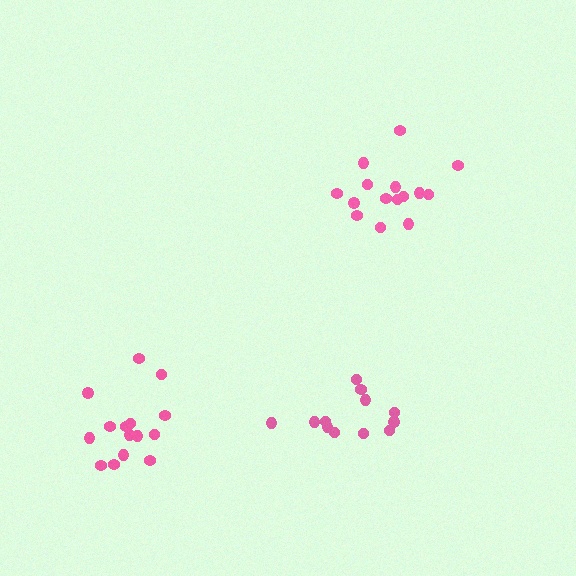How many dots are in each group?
Group 1: 15 dots, Group 2: 15 dots, Group 3: 12 dots (42 total).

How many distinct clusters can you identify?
There are 3 distinct clusters.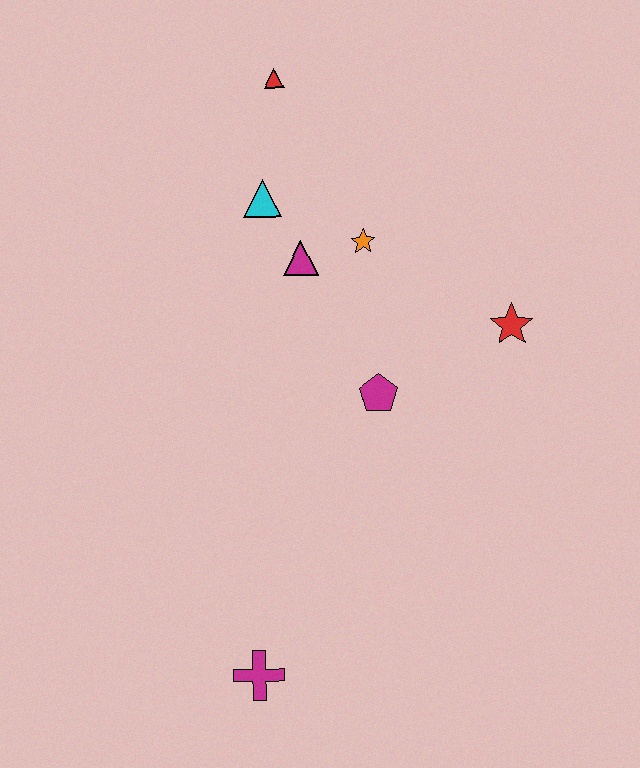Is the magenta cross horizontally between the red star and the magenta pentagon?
No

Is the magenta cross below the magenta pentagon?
Yes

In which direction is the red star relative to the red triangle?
The red star is below the red triangle.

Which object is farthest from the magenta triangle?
The magenta cross is farthest from the magenta triangle.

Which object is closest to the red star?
The magenta pentagon is closest to the red star.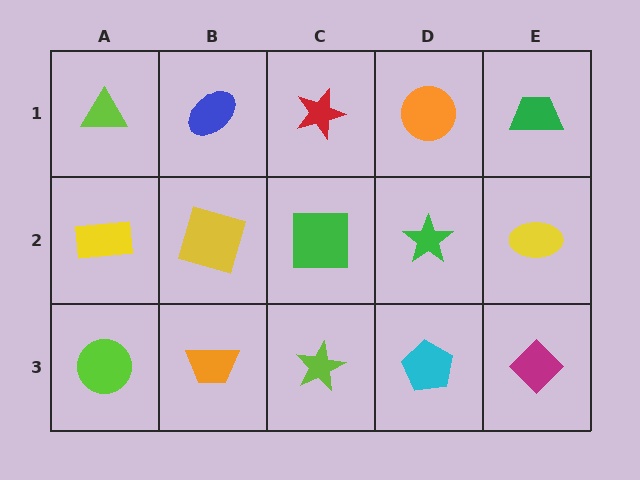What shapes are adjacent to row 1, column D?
A green star (row 2, column D), a red star (row 1, column C), a green trapezoid (row 1, column E).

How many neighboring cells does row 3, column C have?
3.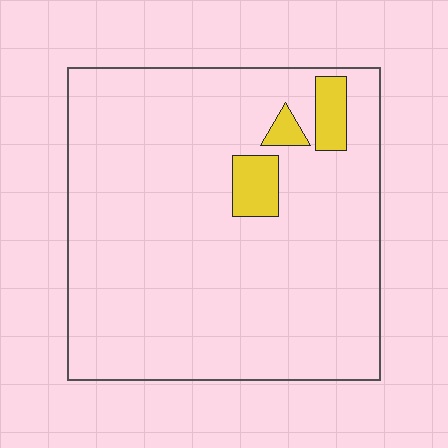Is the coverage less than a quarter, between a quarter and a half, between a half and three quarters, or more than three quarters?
Less than a quarter.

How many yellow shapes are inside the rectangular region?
3.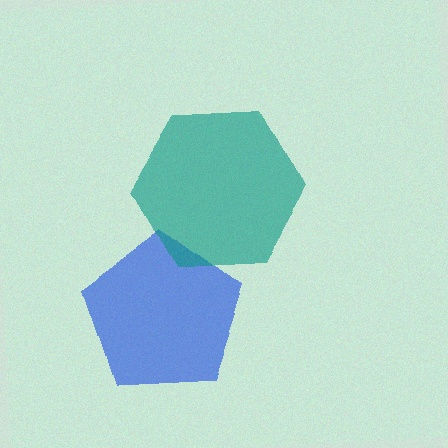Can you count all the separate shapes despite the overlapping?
Yes, there are 2 separate shapes.